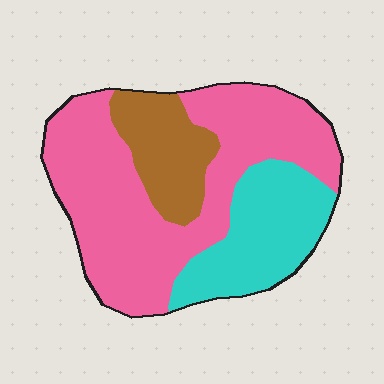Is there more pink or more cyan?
Pink.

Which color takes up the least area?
Brown, at roughly 15%.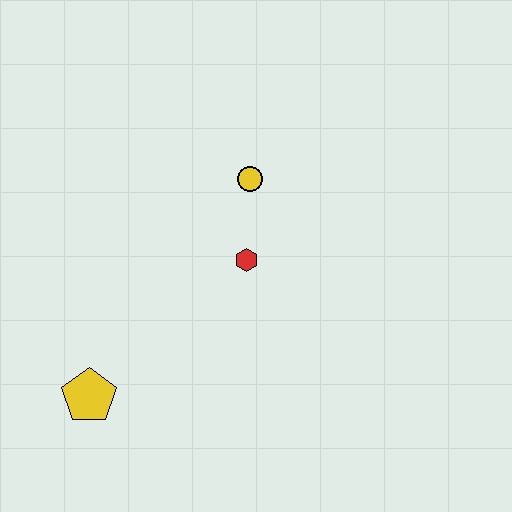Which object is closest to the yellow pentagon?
The red hexagon is closest to the yellow pentagon.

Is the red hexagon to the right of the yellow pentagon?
Yes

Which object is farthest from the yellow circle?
The yellow pentagon is farthest from the yellow circle.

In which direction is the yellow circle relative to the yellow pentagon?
The yellow circle is above the yellow pentagon.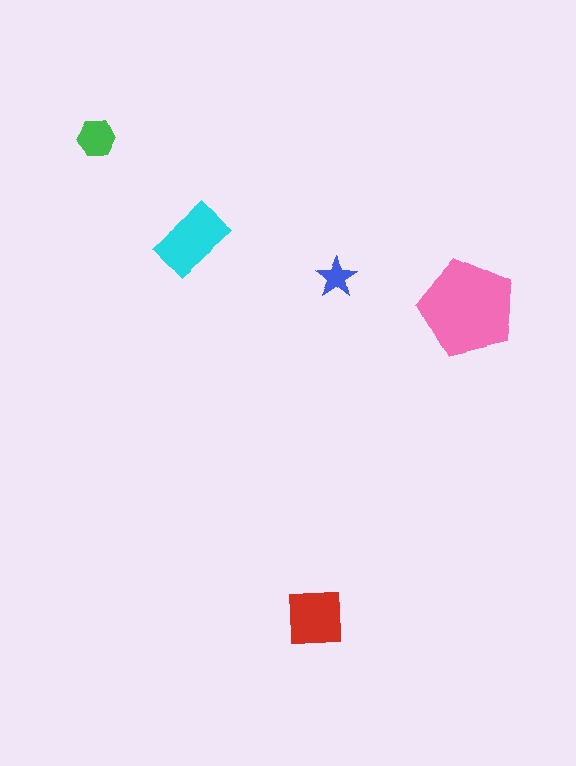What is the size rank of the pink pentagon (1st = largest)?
1st.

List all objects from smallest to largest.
The blue star, the green hexagon, the red square, the cyan rectangle, the pink pentagon.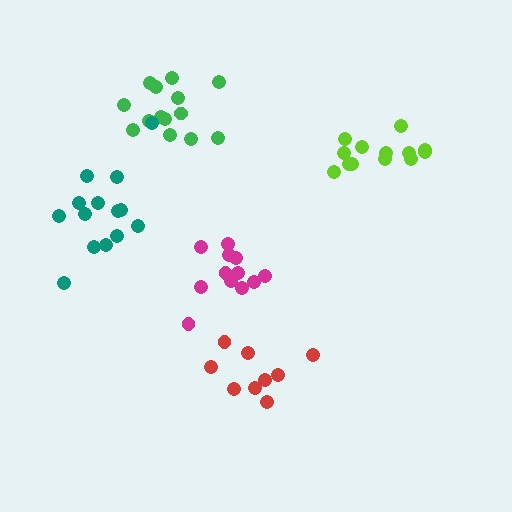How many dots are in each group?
Group 1: 14 dots, Group 2: 12 dots, Group 3: 14 dots, Group 4: 13 dots, Group 5: 9 dots (62 total).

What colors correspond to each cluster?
The clusters are colored: green, magenta, teal, lime, red.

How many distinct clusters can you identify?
There are 5 distinct clusters.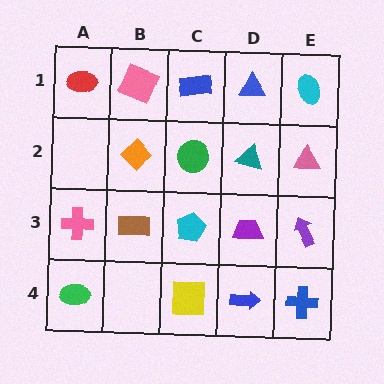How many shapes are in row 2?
4 shapes.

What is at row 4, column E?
A blue cross.